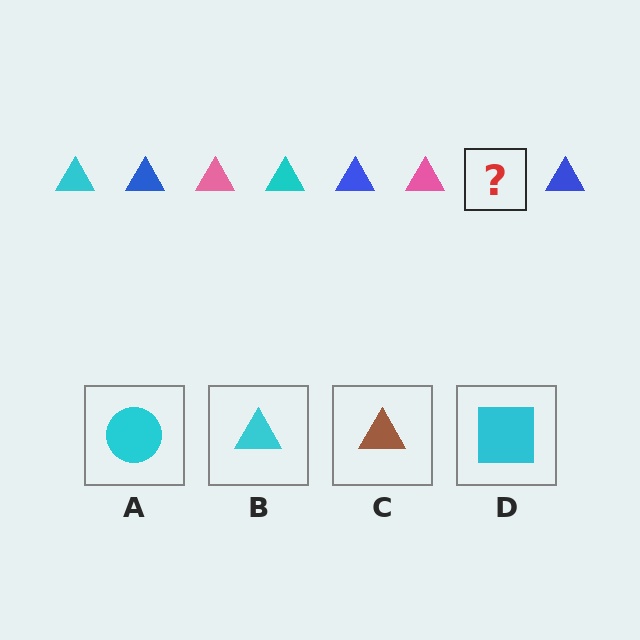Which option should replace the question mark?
Option B.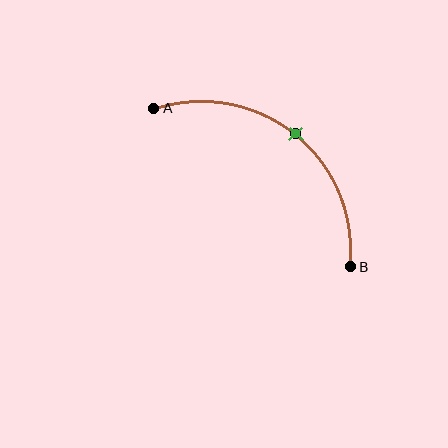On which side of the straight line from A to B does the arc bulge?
The arc bulges above and to the right of the straight line connecting A and B.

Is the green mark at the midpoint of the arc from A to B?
Yes. The green mark lies on the arc at equal arc-length from both A and B — it is the arc midpoint.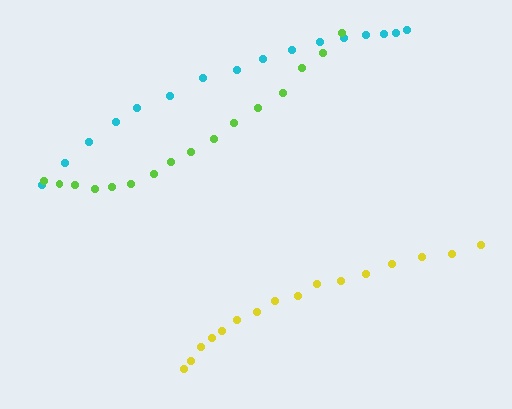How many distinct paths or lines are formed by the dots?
There are 3 distinct paths.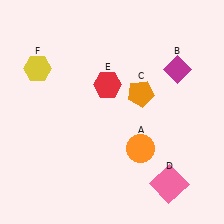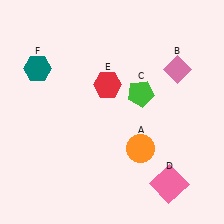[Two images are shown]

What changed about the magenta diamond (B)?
In Image 1, B is magenta. In Image 2, it changed to pink.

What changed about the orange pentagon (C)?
In Image 1, C is orange. In Image 2, it changed to green.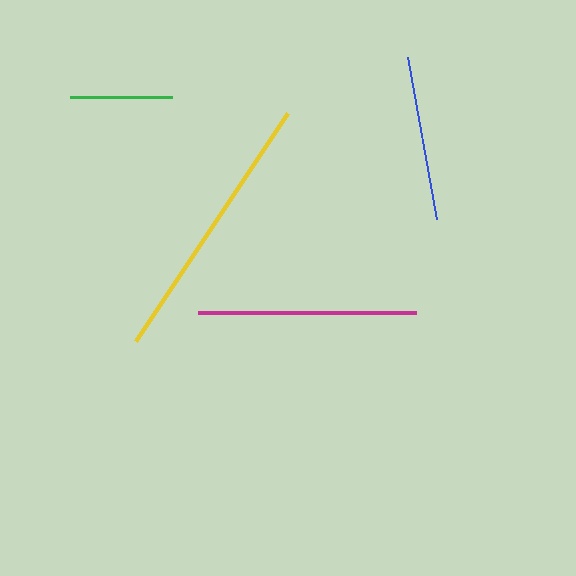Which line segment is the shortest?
The green line is the shortest at approximately 102 pixels.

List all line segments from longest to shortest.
From longest to shortest: yellow, magenta, blue, green.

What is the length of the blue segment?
The blue segment is approximately 165 pixels long.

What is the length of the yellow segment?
The yellow segment is approximately 274 pixels long.